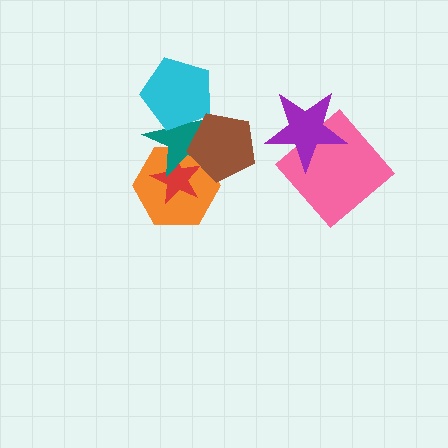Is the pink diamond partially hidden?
Yes, it is partially covered by another shape.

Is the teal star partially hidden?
Yes, it is partially covered by another shape.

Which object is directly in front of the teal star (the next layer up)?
The cyan pentagon is directly in front of the teal star.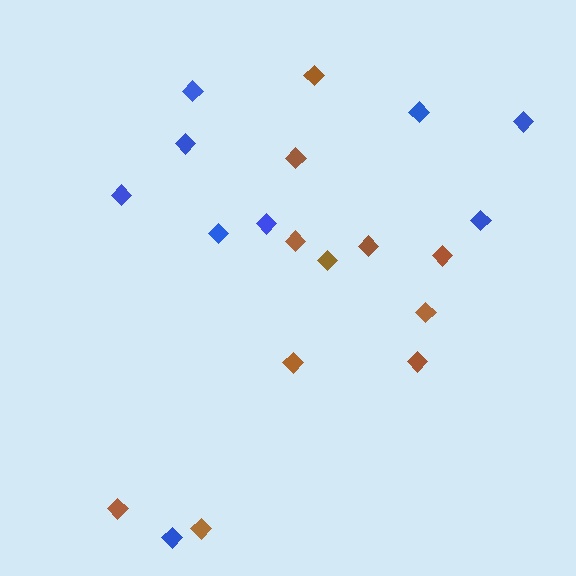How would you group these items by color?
There are 2 groups: one group of brown diamonds (11) and one group of blue diamonds (9).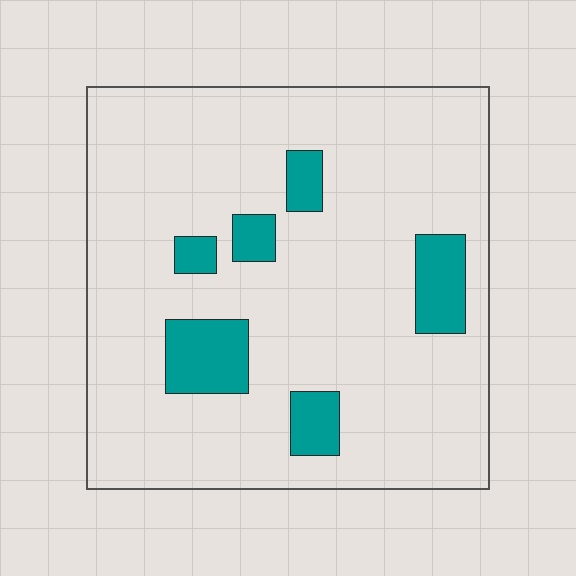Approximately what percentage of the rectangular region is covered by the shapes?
Approximately 15%.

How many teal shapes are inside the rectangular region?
6.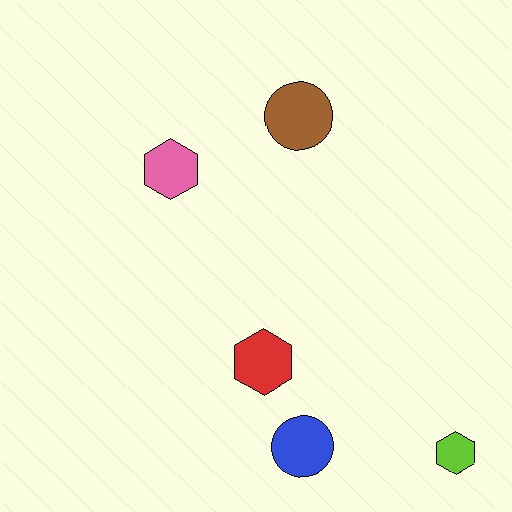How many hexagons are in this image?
There are 3 hexagons.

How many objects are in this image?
There are 5 objects.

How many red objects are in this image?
There is 1 red object.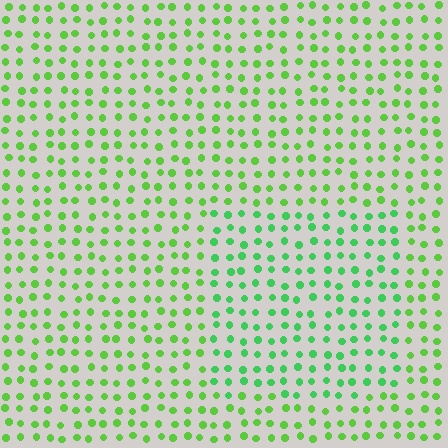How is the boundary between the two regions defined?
The boundary is defined purely by a slight shift in hue (about 24 degrees). Spacing, size, and orientation are identical on both sides.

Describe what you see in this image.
The image is filled with small lime elements in a uniform arrangement. A rectangle-shaped region is visible where the elements are tinted to a slightly different hue, forming a subtle color boundary.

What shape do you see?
I see a rectangle.